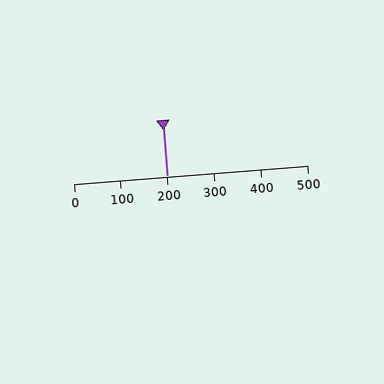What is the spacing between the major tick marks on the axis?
The major ticks are spaced 100 apart.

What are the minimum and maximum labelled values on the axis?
The axis runs from 0 to 500.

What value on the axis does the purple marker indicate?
The marker indicates approximately 200.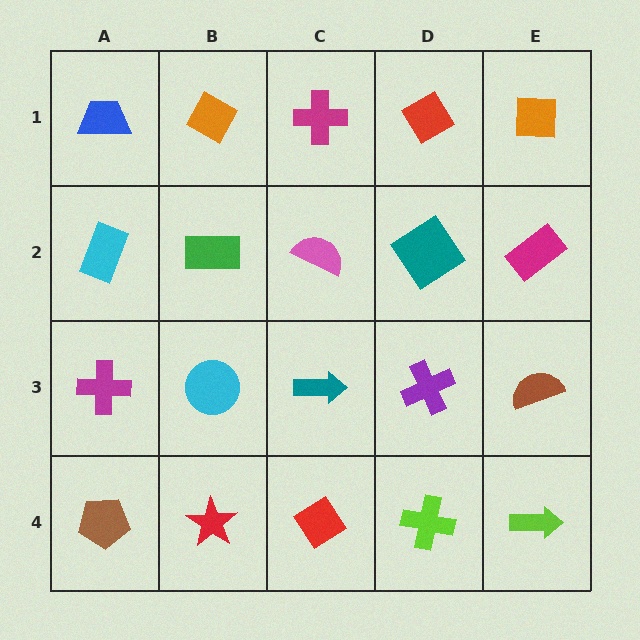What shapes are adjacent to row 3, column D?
A teal diamond (row 2, column D), a lime cross (row 4, column D), a teal arrow (row 3, column C), a brown semicircle (row 3, column E).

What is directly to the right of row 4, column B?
A red diamond.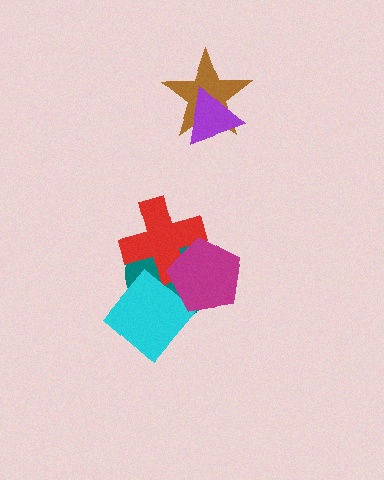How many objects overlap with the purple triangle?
1 object overlaps with the purple triangle.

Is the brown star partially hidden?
Yes, it is partially covered by another shape.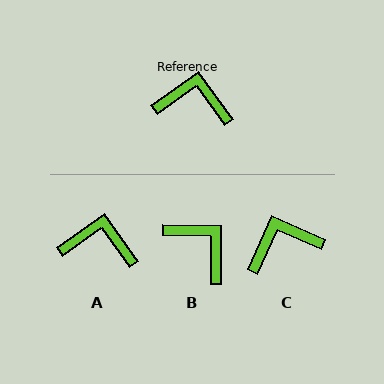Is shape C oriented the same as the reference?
No, it is off by about 30 degrees.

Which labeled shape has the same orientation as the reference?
A.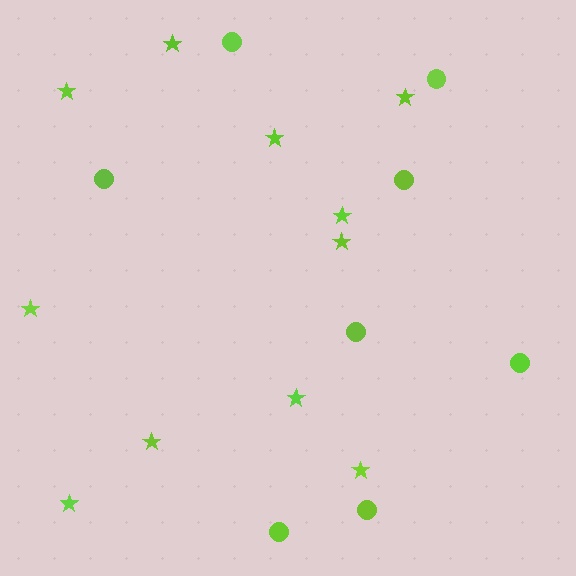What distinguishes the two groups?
There are 2 groups: one group of circles (8) and one group of stars (11).